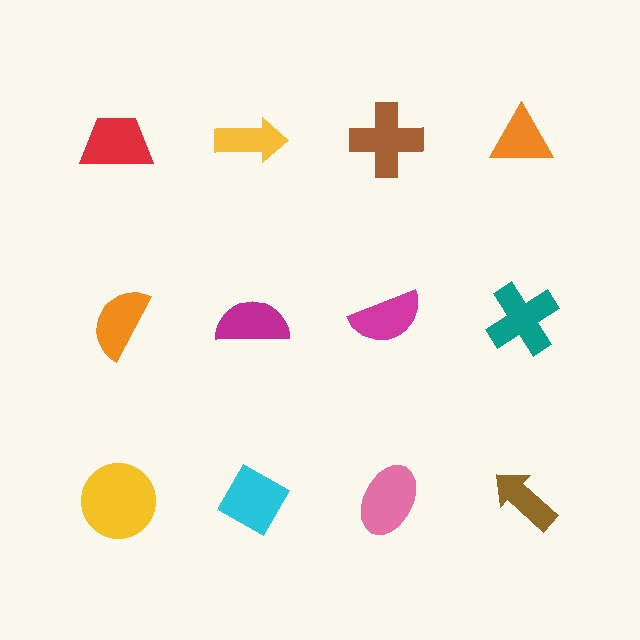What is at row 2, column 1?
An orange semicircle.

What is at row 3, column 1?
A yellow circle.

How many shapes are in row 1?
4 shapes.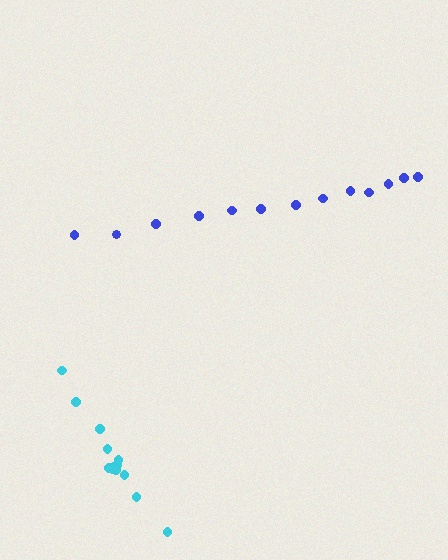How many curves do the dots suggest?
There are 2 distinct paths.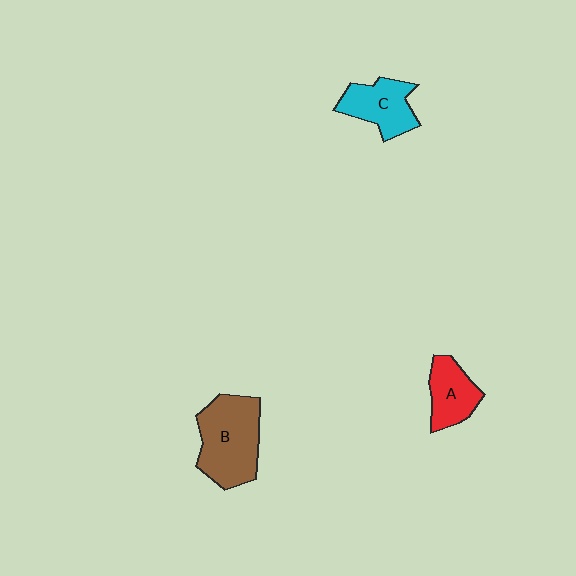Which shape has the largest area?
Shape B (brown).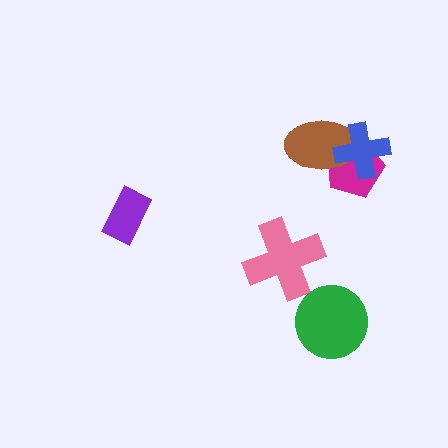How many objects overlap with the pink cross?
0 objects overlap with the pink cross.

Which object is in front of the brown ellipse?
The blue cross is in front of the brown ellipse.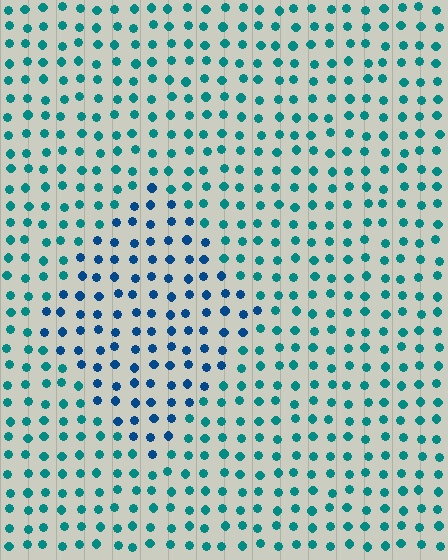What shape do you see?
I see a diamond.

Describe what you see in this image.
The image is filled with small teal elements in a uniform arrangement. A diamond-shaped region is visible where the elements are tinted to a slightly different hue, forming a subtle color boundary.